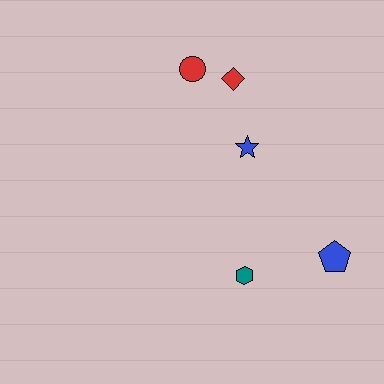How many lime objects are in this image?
There are no lime objects.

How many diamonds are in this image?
There is 1 diamond.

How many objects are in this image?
There are 5 objects.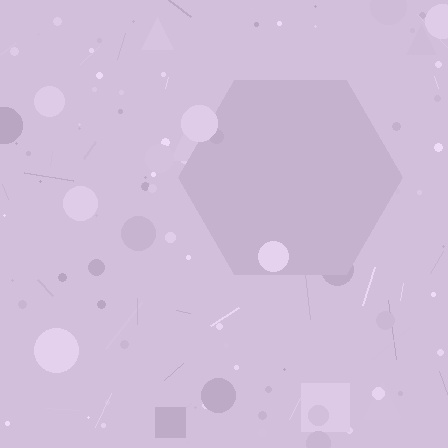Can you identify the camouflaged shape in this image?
The camouflaged shape is a hexagon.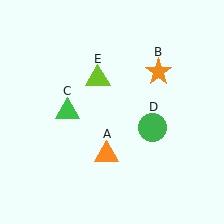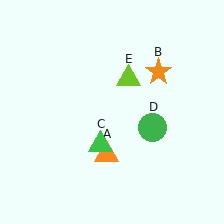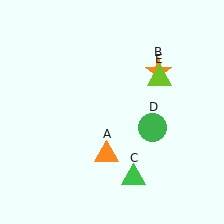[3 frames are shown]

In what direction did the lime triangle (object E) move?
The lime triangle (object E) moved right.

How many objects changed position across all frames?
2 objects changed position: green triangle (object C), lime triangle (object E).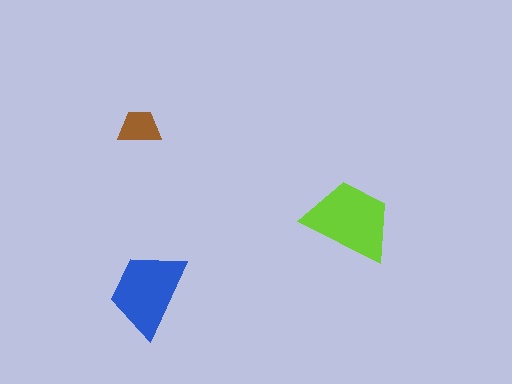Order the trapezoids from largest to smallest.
the lime one, the blue one, the brown one.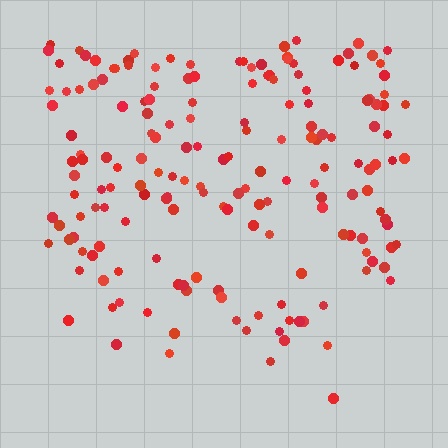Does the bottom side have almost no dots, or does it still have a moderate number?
Still a moderate number, just noticeably fewer than the top.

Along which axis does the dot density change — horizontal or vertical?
Vertical.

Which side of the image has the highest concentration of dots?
The top.